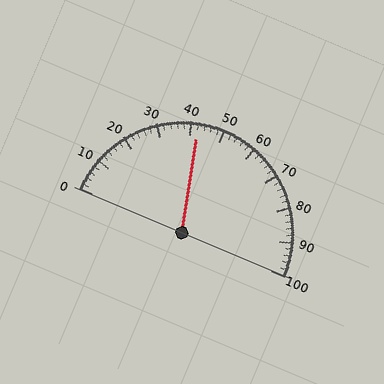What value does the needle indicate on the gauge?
The needle indicates approximately 42.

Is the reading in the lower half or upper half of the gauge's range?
The reading is in the lower half of the range (0 to 100).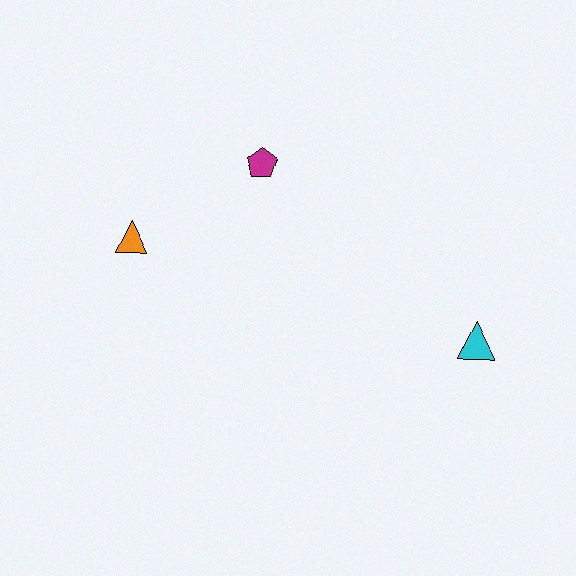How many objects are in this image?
There are 3 objects.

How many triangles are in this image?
There are 2 triangles.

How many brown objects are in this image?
There are no brown objects.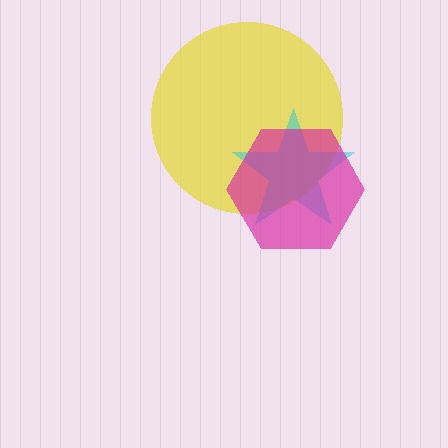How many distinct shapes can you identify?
There are 3 distinct shapes: a yellow circle, a cyan star, a magenta hexagon.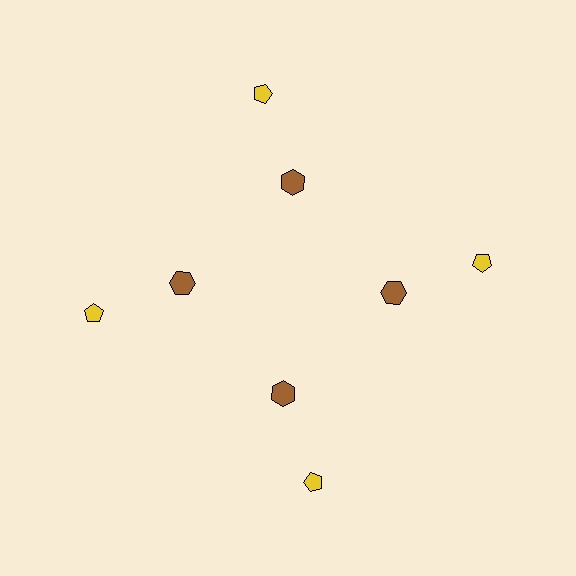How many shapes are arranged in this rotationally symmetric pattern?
There are 8 shapes, arranged in 4 groups of 2.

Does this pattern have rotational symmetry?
Yes, this pattern has 4-fold rotational symmetry. It looks the same after rotating 90 degrees around the center.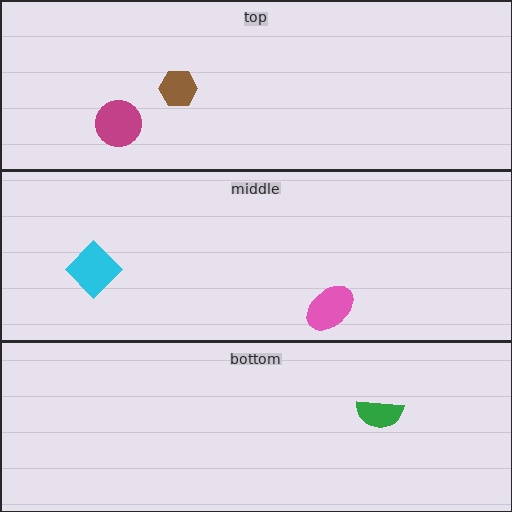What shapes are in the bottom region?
The green semicircle.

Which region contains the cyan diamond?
The middle region.